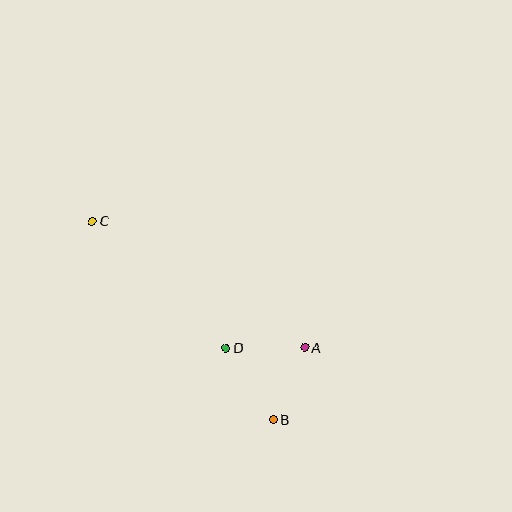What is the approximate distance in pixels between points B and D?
The distance between B and D is approximately 86 pixels.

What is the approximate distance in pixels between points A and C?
The distance between A and C is approximately 247 pixels.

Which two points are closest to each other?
Points A and B are closest to each other.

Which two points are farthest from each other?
Points B and C are farthest from each other.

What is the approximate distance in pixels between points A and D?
The distance between A and D is approximately 79 pixels.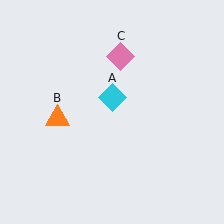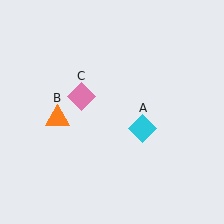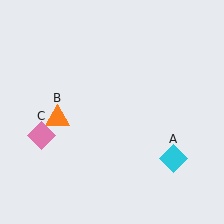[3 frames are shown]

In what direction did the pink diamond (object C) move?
The pink diamond (object C) moved down and to the left.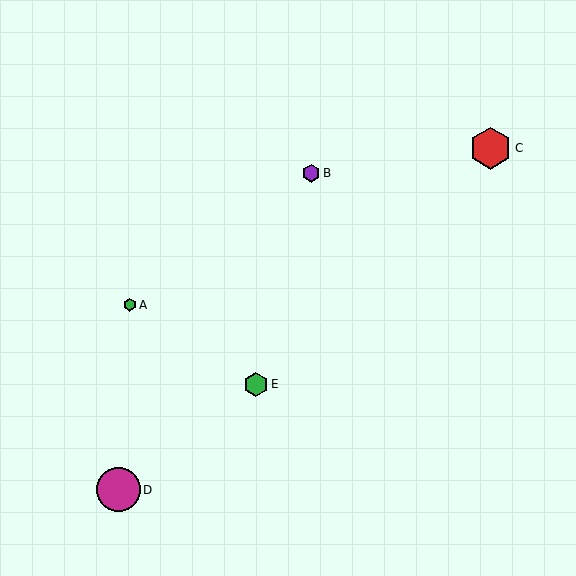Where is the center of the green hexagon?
The center of the green hexagon is at (130, 305).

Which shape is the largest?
The magenta circle (labeled D) is the largest.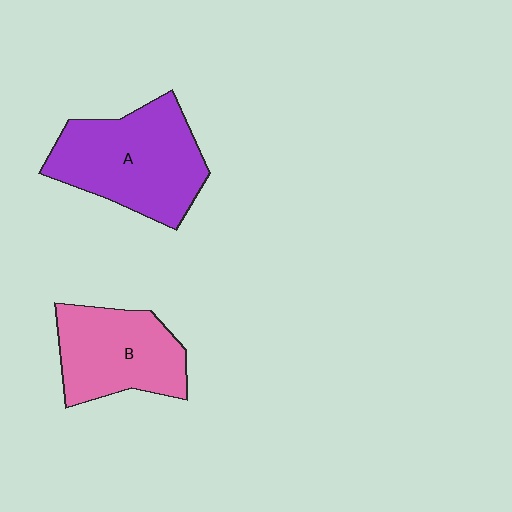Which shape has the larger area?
Shape A (purple).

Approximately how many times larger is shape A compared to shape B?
Approximately 1.3 times.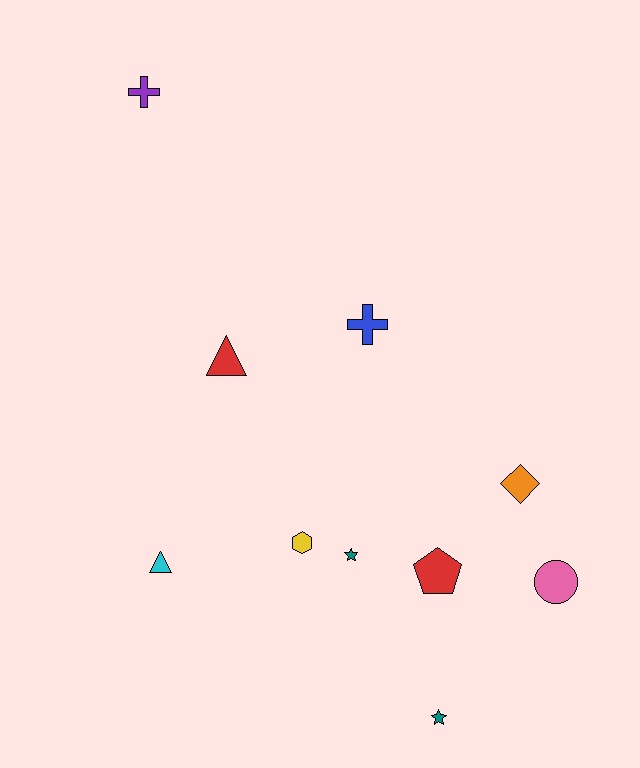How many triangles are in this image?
There are 2 triangles.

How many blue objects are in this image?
There is 1 blue object.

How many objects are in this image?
There are 10 objects.